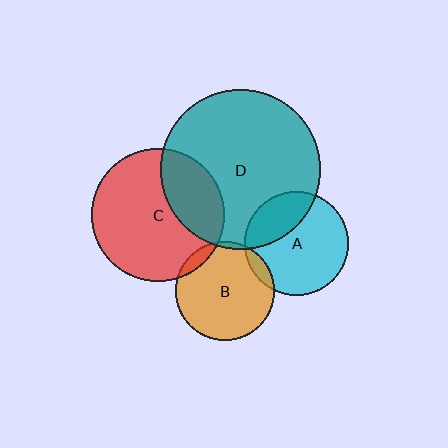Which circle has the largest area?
Circle D (teal).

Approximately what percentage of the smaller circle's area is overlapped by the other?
Approximately 5%.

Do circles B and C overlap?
Yes.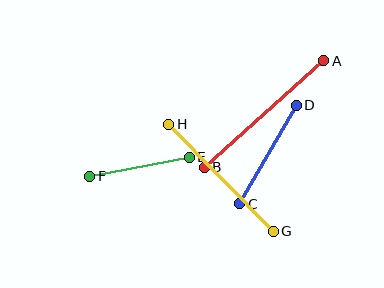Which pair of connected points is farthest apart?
Points A and B are farthest apart.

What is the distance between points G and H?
The distance is approximately 150 pixels.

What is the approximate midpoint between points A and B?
The midpoint is at approximately (264, 114) pixels.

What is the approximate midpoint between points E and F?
The midpoint is at approximately (139, 167) pixels.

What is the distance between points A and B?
The distance is approximately 160 pixels.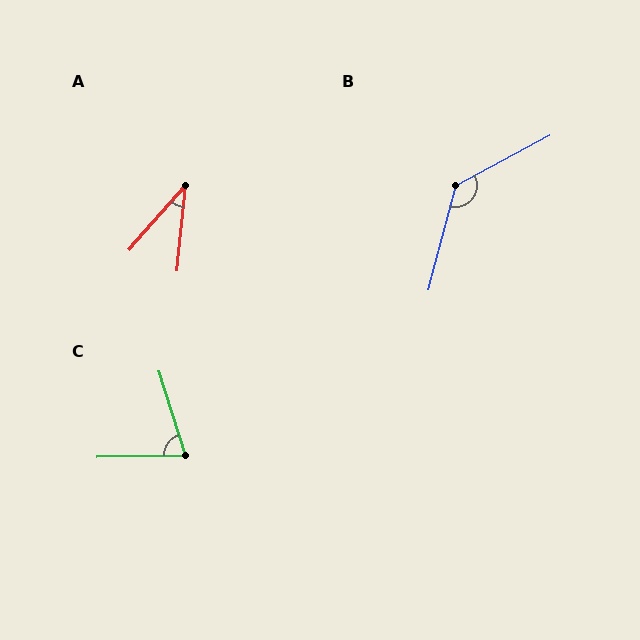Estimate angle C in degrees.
Approximately 73 degrees.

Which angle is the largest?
B, at approximately 133 degrees.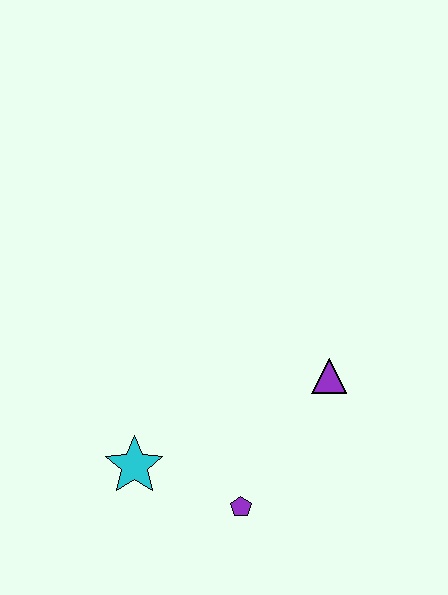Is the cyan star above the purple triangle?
No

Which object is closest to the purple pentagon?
The cyan star is closest to the purple pentagon.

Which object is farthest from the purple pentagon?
The purple triangle is farthest from the purple pentagon.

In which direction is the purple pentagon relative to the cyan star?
The purple pentagon is to the right of the cyan star.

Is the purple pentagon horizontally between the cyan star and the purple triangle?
Yes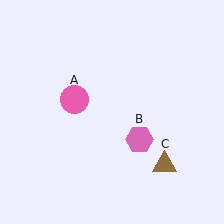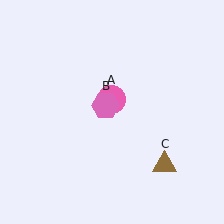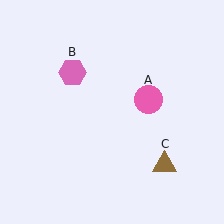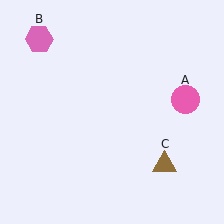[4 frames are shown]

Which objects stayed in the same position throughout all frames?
Brown triangle (object C) remained stationary.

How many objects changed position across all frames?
2 objects changed position: pink circle (object A), pink hexagon (object B).